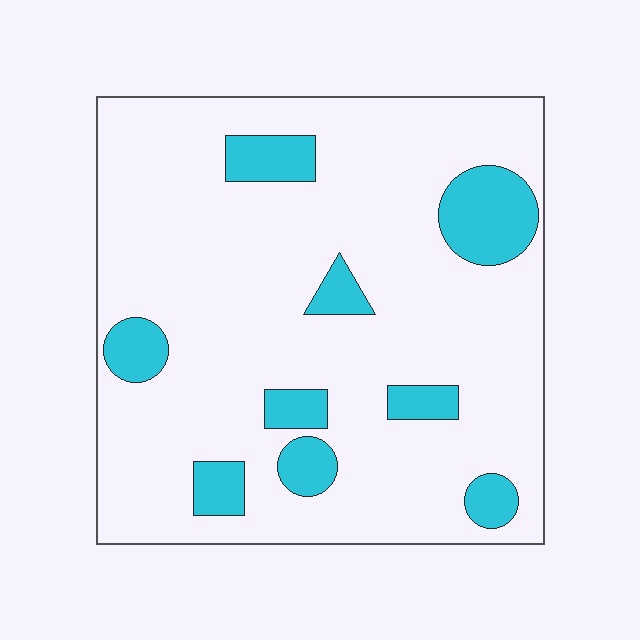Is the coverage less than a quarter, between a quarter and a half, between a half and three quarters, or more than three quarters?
Less than a quarter.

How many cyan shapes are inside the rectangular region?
9.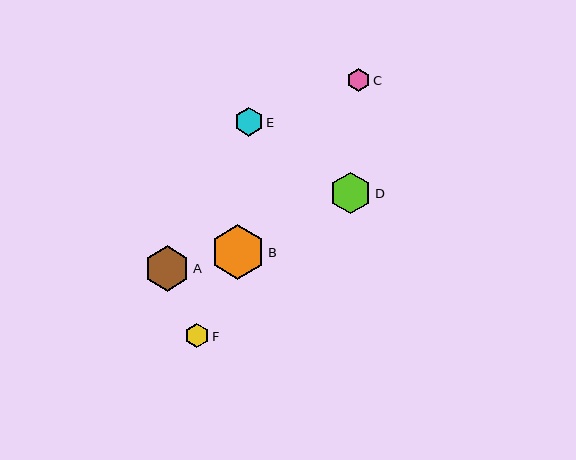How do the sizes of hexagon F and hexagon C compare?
Hexagon F and hexagon C are approximately the same size.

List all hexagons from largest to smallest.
From largest to smallest: B, A, D, E, F, C.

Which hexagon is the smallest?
Hexagon C is the smallest with a size of approximately 23 pixels.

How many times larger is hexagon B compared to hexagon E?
Hexagon B is approximately 1.9 times the size of hexagon E.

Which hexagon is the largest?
Hexagon B is the largest with a size of approximately 55 pixels.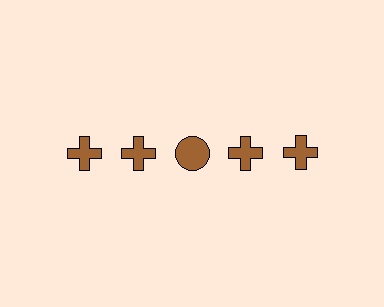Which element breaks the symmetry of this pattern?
The brown circle in the top row, center column breaks the symmetry. All other shapes are brown crosses.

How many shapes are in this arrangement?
There are 5 shapes arranged in a grid pattern.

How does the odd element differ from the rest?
It has a different shape: circle instead of cross.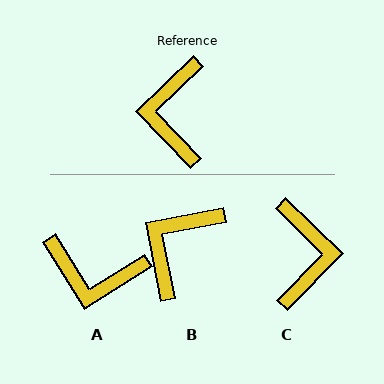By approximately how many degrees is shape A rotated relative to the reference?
Approximately 78 degrees counter-clockwise.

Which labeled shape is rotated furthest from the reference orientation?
C, about 178 degrees away.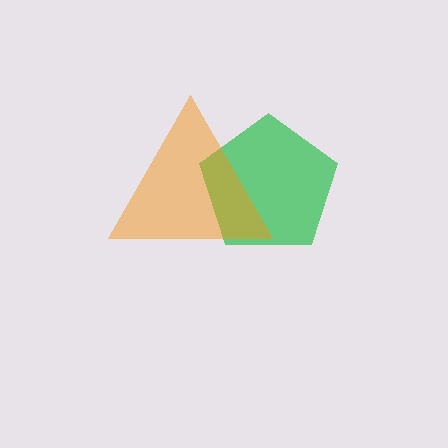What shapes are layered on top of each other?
The layered shapes are: a green pentagon, an orange triangle.